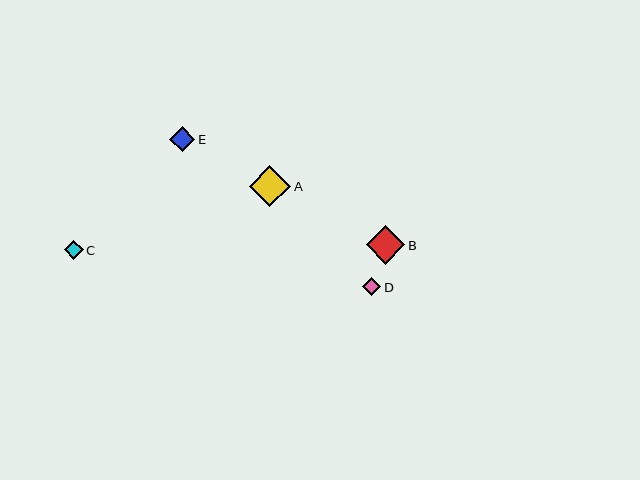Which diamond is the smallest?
Diamond D is the smallest with a size of approximately 18 pixels.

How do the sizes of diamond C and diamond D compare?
Diamond C and diamond D are approximately the same size.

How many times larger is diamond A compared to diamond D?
Diamond A is approximately 2.3 times the size of diamond D.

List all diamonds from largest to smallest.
From largest to smallest: A, B, E, C, D.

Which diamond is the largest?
Diamond A is the largest with a size of approximately 42 pixels.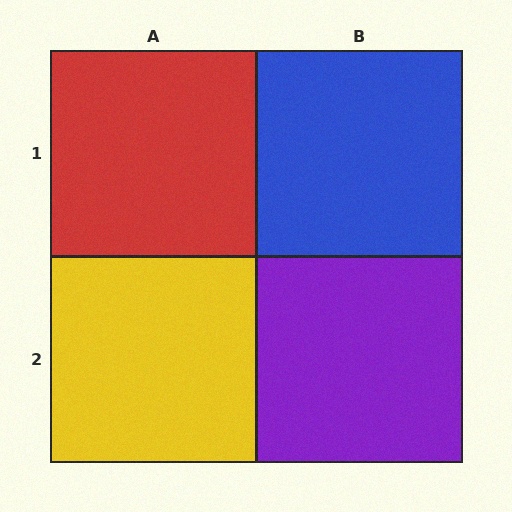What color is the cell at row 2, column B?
Purple.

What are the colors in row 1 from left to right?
Red, blue.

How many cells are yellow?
1 cell is yellow.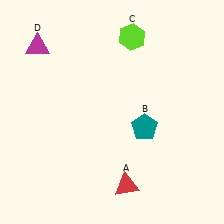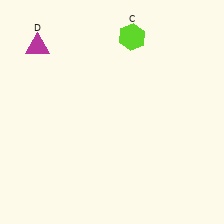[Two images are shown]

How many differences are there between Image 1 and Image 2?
There are 2 differences between the two images.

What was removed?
The teal pentagon (B), the red triangle (A) were removed in Image 2.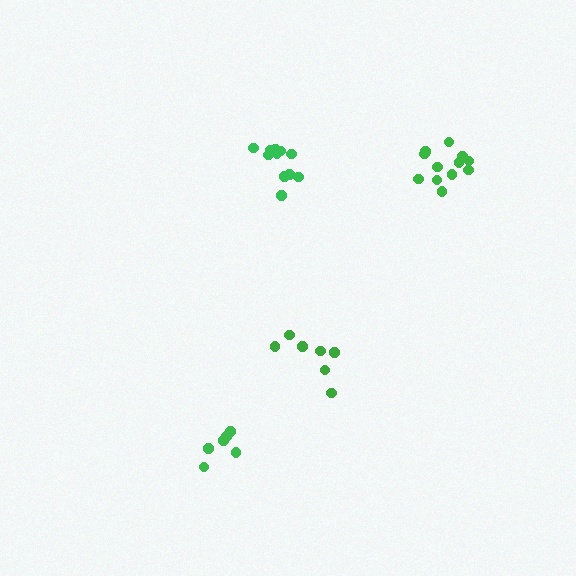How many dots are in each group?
Group 1: 11 dots, Group 2: 7 dots, Group 3: 12 dots, Group 4: 6 dots (36 total).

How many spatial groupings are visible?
There are 4 spatial groupings.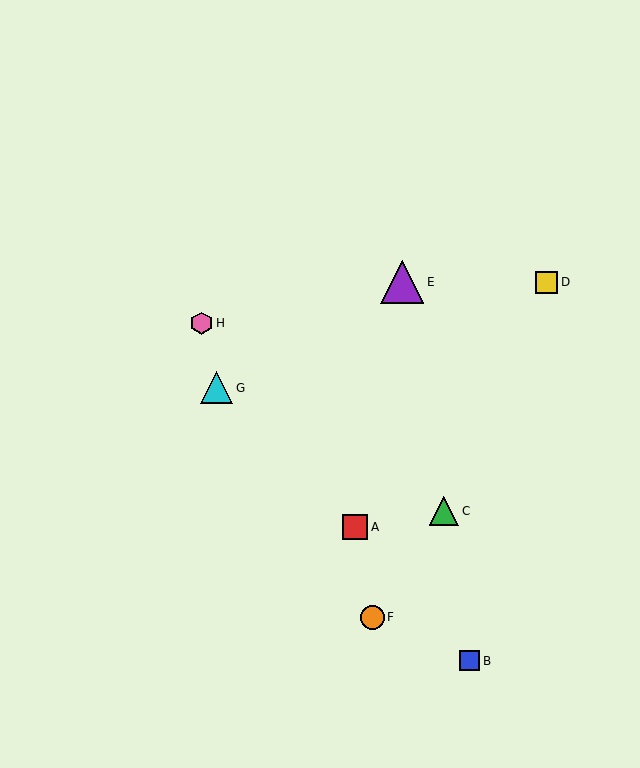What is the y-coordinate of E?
Object E is at y≈282.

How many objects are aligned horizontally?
2 objects (D, E) are aligned horizontally.